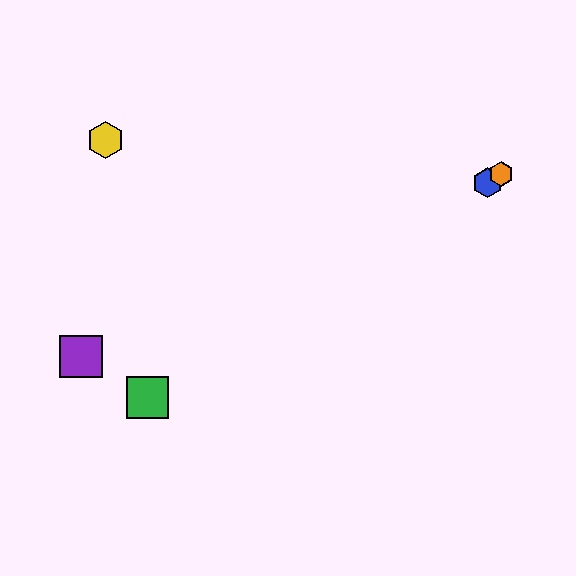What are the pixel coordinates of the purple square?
The purple square is at (81, 357).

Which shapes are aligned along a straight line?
The red hexagon, the blue hexagon, the green square, the orange hexagon are aligned along a straight line.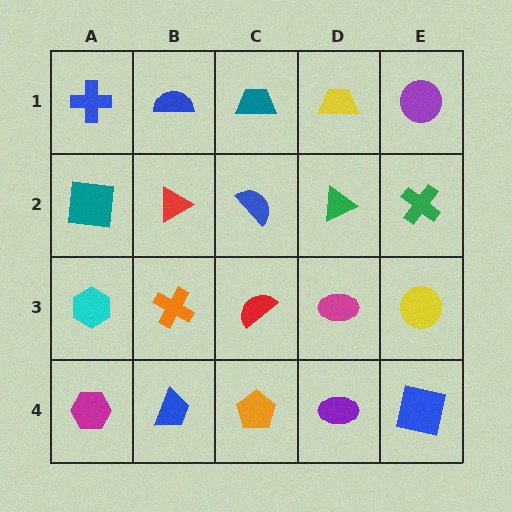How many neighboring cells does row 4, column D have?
3.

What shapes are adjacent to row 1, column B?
A red triangle (row 2, column B), a blue cross (row 1, column A), a teal trapezoid (row 1, column C).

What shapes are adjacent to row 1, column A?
A teal square (row 2, column A), a blue semicircle (row 1, column B).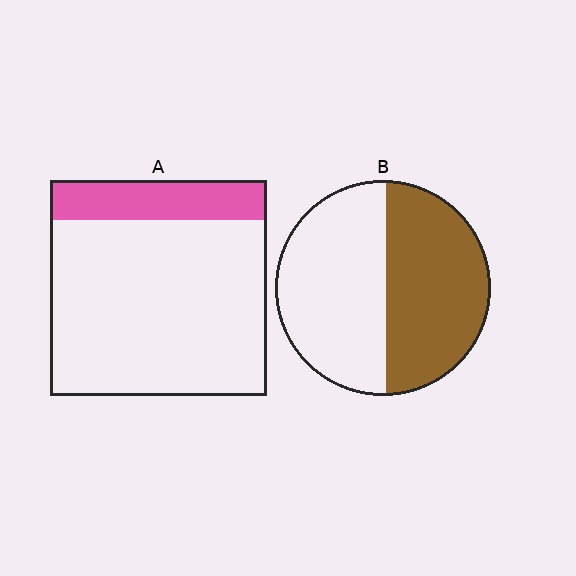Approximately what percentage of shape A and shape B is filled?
A is approximately 20% and B is approximately 50%.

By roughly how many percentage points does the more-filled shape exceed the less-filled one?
By roughly 30 percentage points (B over A).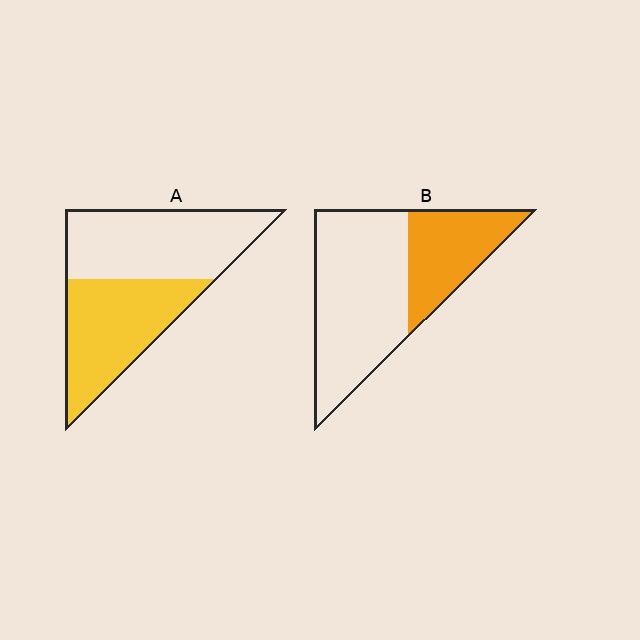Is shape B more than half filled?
No.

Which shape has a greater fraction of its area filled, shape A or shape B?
Shape A.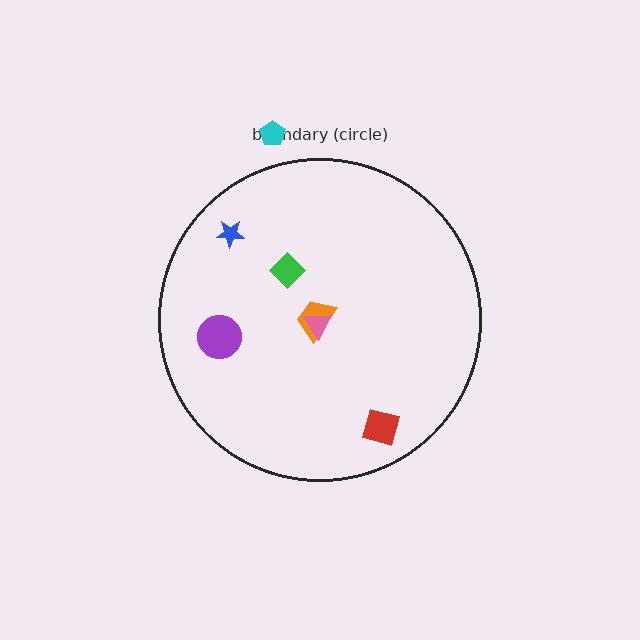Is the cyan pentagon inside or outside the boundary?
Outside.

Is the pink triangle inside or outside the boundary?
Inside.